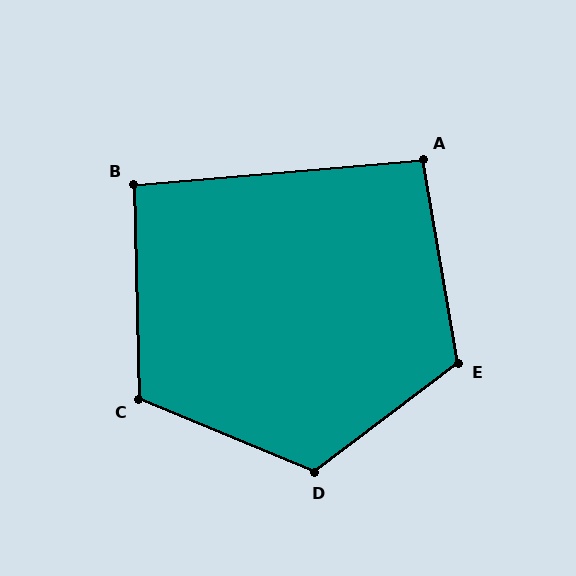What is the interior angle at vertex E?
Approximately 117 degrees (obtuse).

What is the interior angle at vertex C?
Approximately 114 degrees (obtuse).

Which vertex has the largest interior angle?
D, at approximately 120 degrees.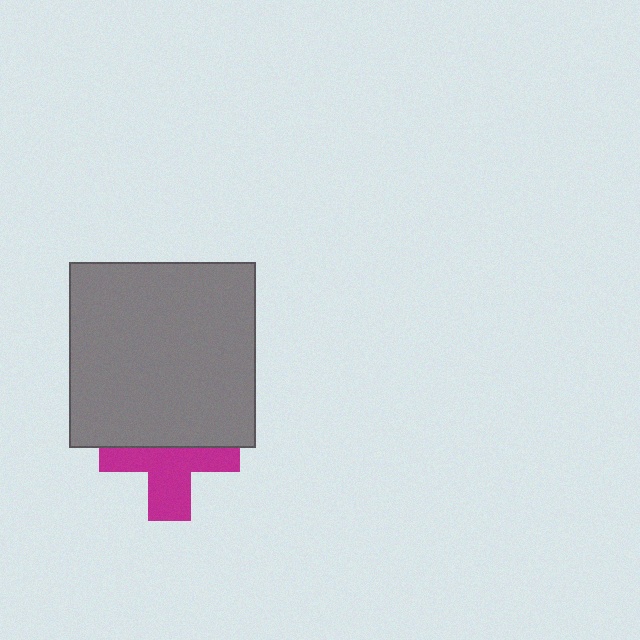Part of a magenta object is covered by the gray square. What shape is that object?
It is a cross.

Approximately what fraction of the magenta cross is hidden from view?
Roughly 46% of the magenta cross is hidden behind the gray square.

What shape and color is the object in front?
The object in front is a gray square.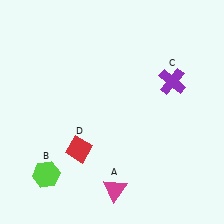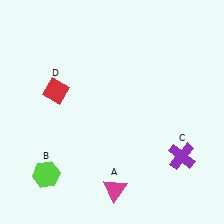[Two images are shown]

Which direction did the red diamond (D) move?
The red diamond (D) moved up.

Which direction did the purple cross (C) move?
The purple cross (C) moved down.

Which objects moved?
The objects that moved are: the purple cross (C), the red diamond (D).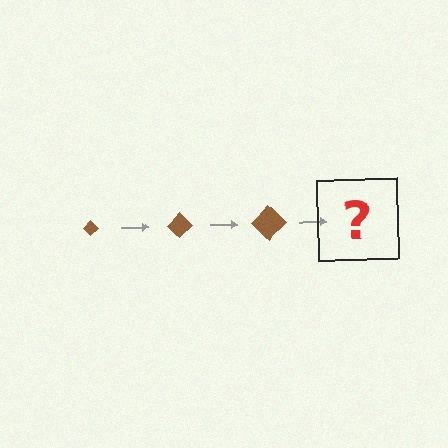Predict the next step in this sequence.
The next step is a brown diamond, larger than the previous one.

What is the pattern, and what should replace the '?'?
The pattern is that the diamond gets progressively larger each step. The '?' should be a brown diamond, larger than the previous one.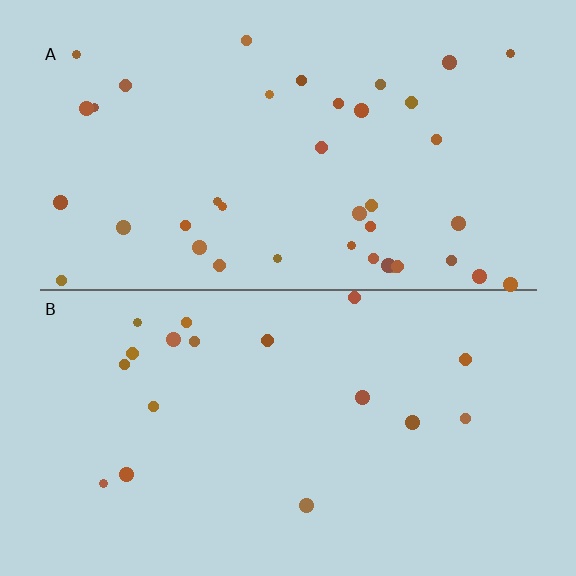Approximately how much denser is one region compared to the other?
Approximately 2.2× — region A over region B.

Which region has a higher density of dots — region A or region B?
A (the top).